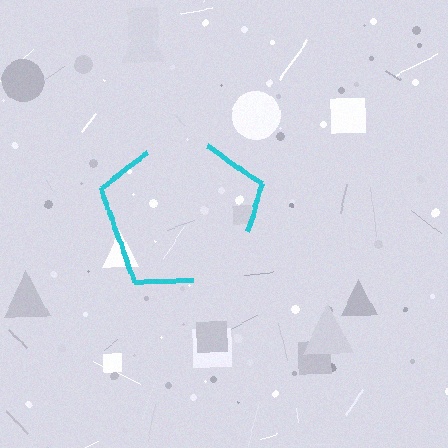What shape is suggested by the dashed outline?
The dashed outline suggests a pentagon.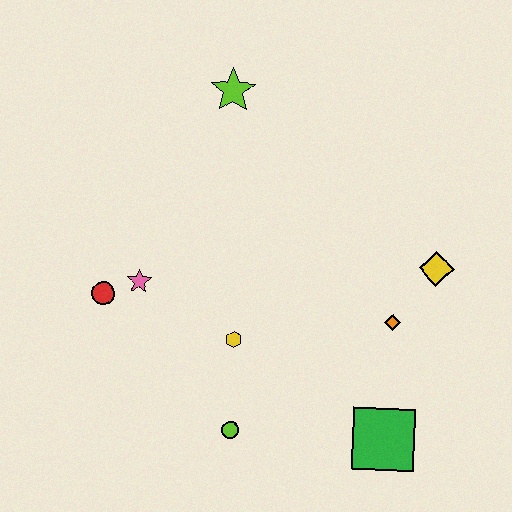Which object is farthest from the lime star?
The green square is farthest from the lime star.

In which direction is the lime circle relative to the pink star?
The lime circle is below the pink star.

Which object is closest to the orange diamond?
The yellow diamond is closest to the orange diamond.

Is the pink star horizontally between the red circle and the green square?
Yes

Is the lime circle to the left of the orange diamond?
Yes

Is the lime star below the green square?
No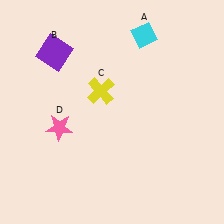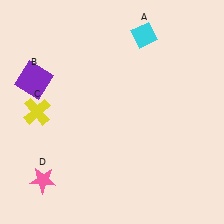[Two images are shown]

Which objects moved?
The objects that moved are: the purple square (B), the yellow cross (C), the pink star (D).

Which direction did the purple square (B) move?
The purple square (B) moved down.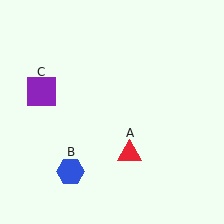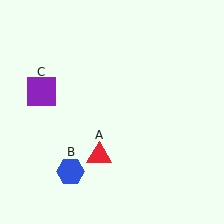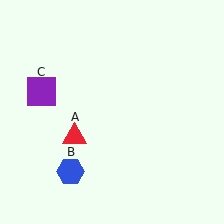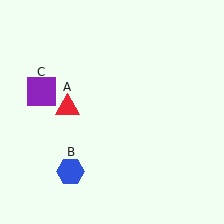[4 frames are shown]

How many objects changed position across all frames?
1 object changed position: red triangle (object A).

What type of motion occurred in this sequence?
The red triangle (object A) rotated clockwise around the center of the scene.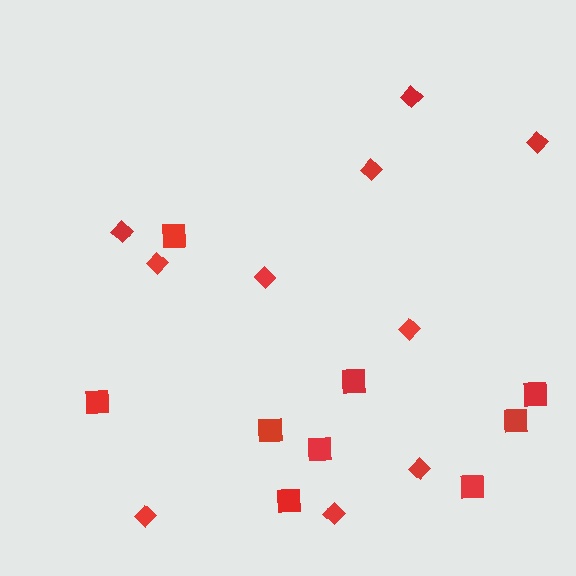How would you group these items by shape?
There are 2 groups: one group of squares (9) and one group of diamonds (10).